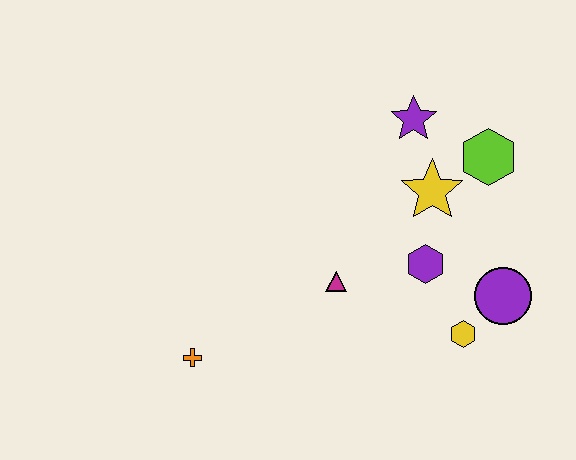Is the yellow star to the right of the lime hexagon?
No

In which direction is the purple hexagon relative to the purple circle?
The purple hexagon is to the left of the purple circle.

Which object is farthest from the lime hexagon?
The orange cross is farthest from the lime hexagon.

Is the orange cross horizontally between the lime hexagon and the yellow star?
No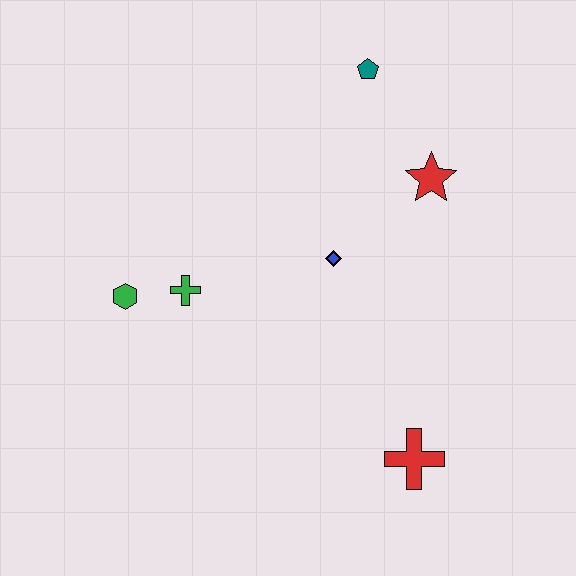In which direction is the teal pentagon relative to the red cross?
The teal pentagon is above the red cross.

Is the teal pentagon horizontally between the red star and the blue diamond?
Yes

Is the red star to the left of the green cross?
No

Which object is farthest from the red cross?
The teal pentagon is farthest from the red cross.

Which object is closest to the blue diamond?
The red star is closest to the blue diamond.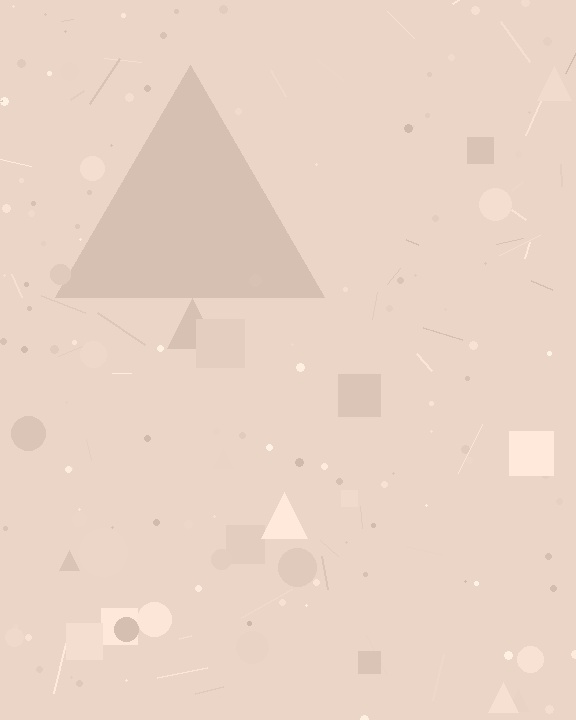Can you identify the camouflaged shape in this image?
The camouflaged shape is a triangle.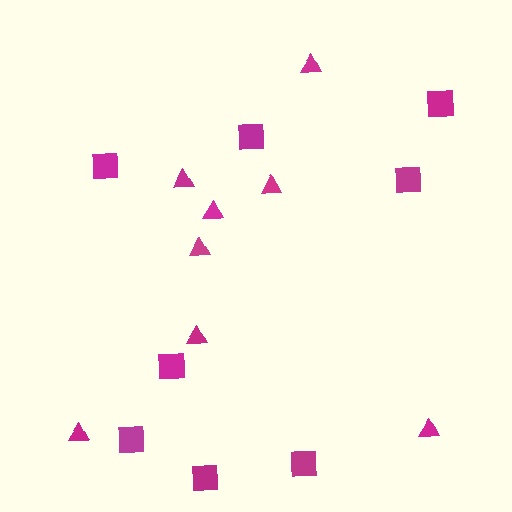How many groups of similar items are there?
There are 2 groups: one group of squares (8) and one group of triangles (8).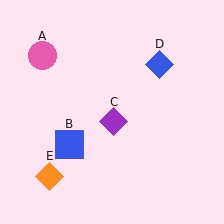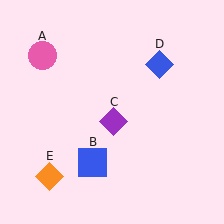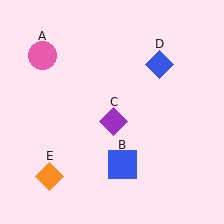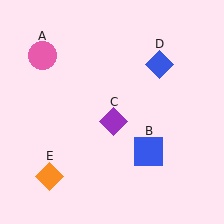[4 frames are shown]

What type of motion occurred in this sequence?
The blue square (object B) rotated counterclockwise around the center of the scene.